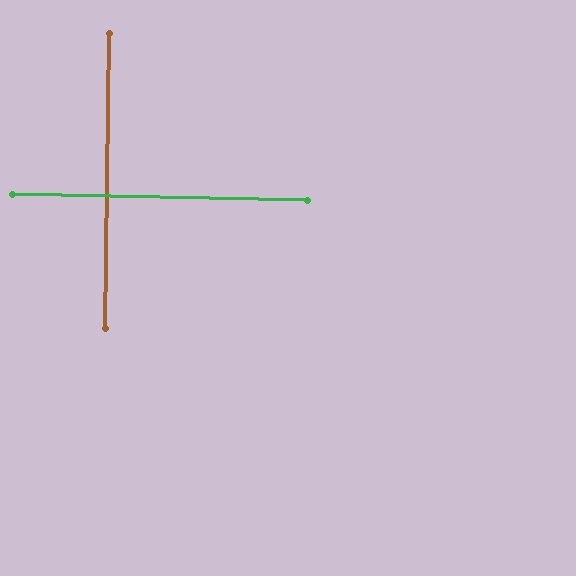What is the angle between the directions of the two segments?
Approximately 90 degrees.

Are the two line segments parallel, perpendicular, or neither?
Perpendicular — they meet at approximately 90°.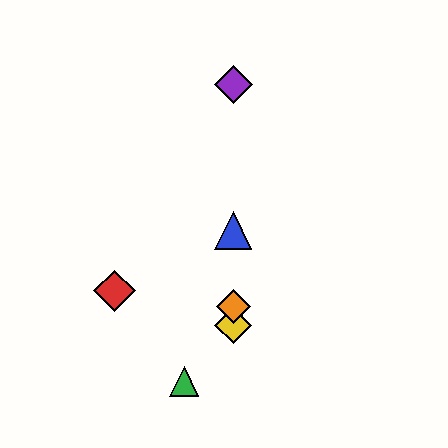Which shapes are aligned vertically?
The blue triangle, the yellow diamond, the purple diamond, the orange diamond are aligned vertically.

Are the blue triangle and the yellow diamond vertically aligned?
Yes, both are at x≈233.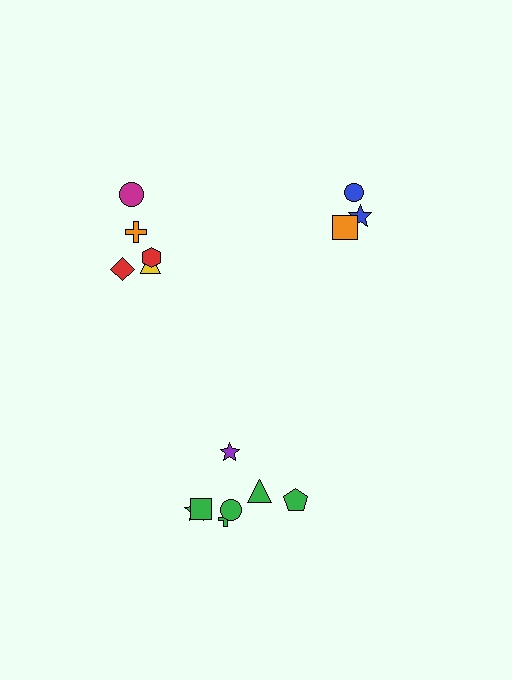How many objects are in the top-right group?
There are 3 objects.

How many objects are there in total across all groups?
There are 15 objects.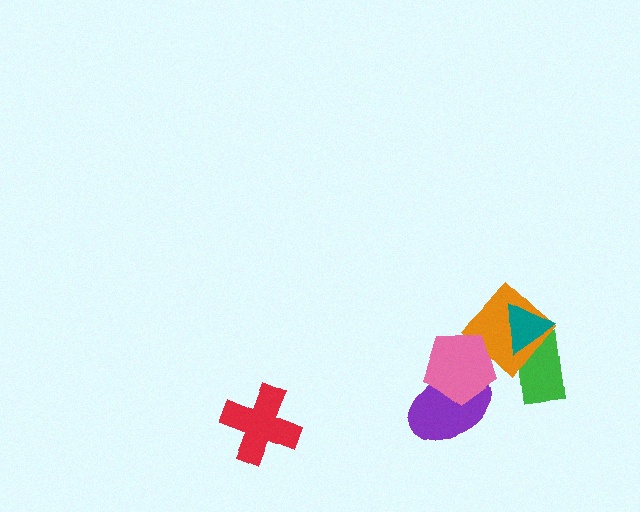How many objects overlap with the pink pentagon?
2 objects overlap with the pink pentagon.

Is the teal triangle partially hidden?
No, no other shape covers it.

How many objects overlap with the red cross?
0 objects overlap with the red cross.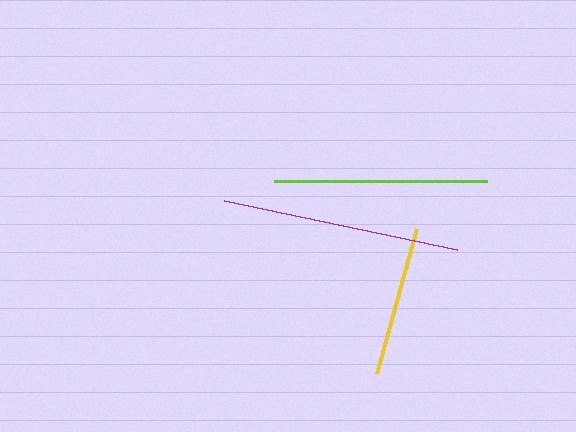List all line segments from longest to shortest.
From longest to shortest: purple, lime, yellow.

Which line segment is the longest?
The purple line is the longest at approximately 237 pixels.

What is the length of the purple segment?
The purple segment is approximately 237 pixels long.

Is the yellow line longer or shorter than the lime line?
The lime line is longer than the yellow line.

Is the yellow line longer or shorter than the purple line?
The purple line is longer than the yellow line.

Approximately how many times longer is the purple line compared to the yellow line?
The purple line is approximately 1.6 times the length of the yellow line.